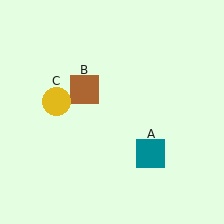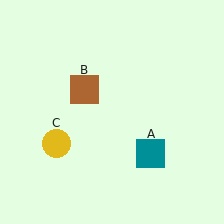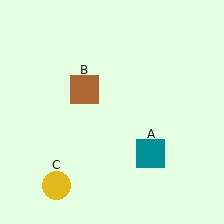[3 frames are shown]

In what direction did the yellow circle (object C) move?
The yellow circle (object C) moved down.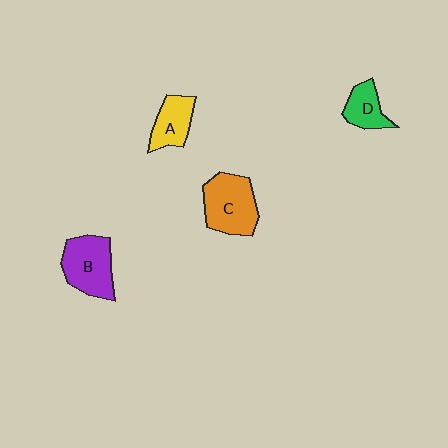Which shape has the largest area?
Shape C (orange).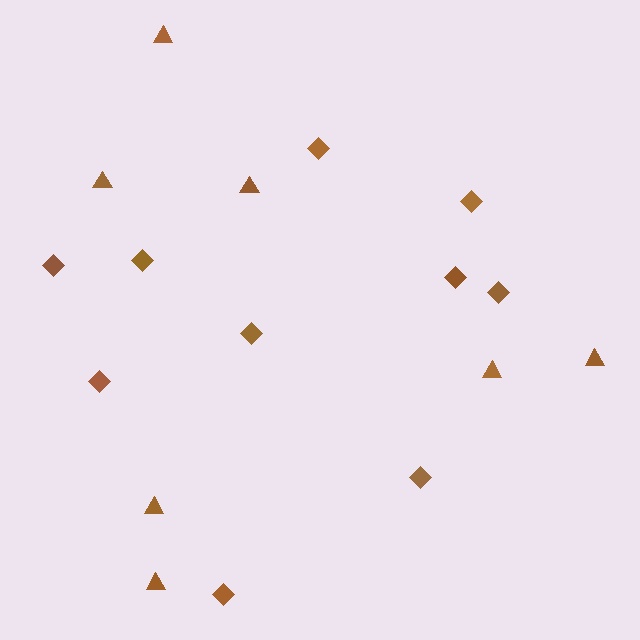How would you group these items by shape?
There are 2 groups: one group of triangles (7) and one group of diamonds (10).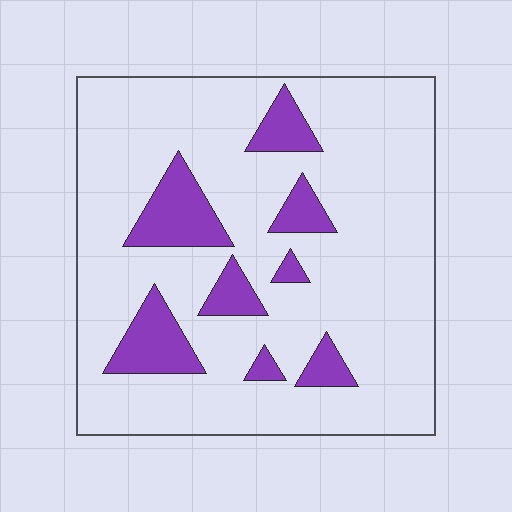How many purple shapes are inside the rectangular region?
8.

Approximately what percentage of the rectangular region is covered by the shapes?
Approximately 15%.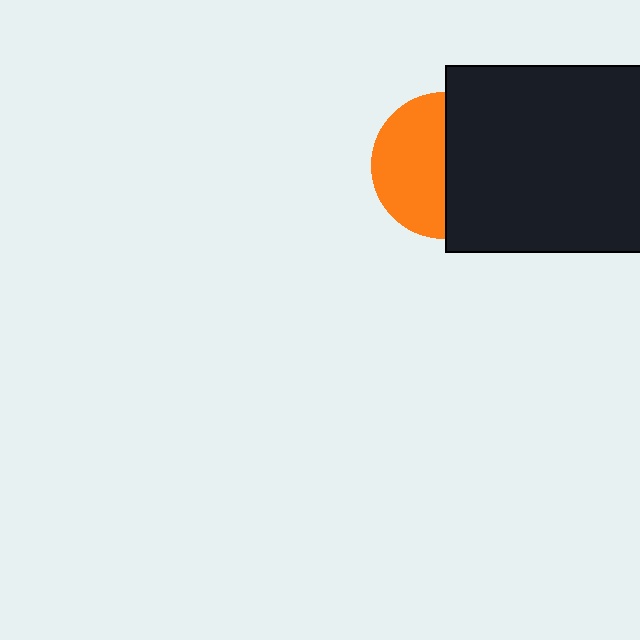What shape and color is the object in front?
The object in front is a black rectangle.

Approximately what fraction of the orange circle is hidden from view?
Roughly 49% of the orange circle is hidden behind the black rectangle.